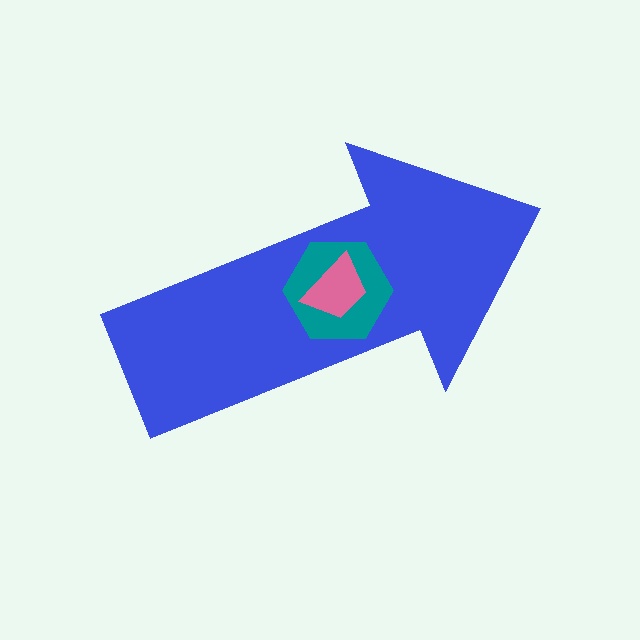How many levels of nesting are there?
3.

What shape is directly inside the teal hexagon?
The pink trapezoid.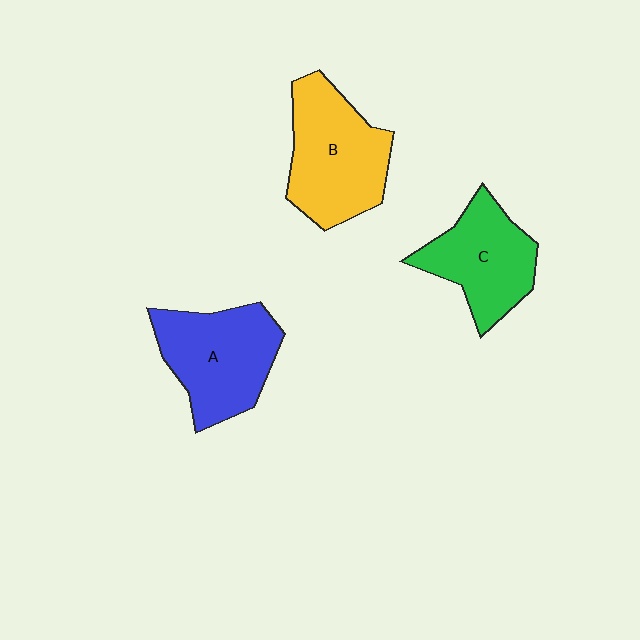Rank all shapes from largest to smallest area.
From largest to smallest: B (yellow), A (blue), C (green).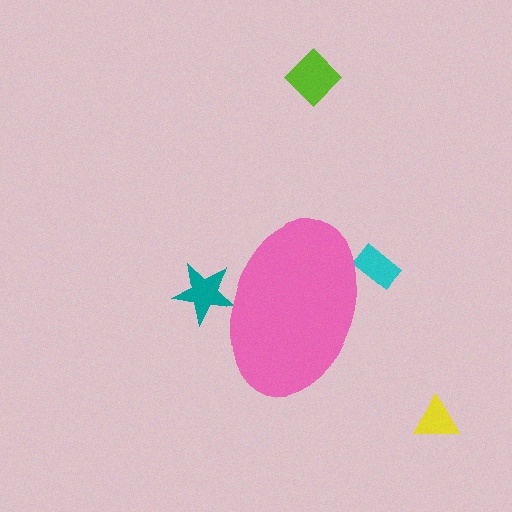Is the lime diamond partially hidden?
No, the lime diamond is fully visible.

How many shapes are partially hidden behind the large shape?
2 shapes are partially hidden.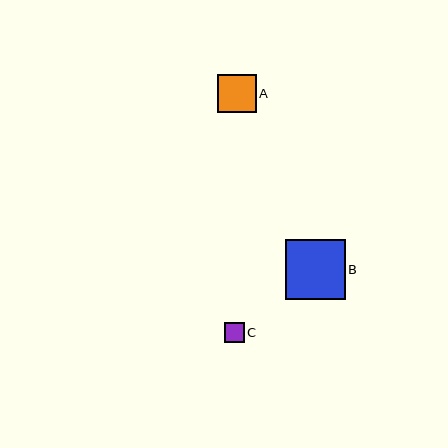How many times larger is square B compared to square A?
Square B is approximately 1.6 times the size of square A.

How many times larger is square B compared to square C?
Square B is approximately 3.1 times the size of square C.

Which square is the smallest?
Square C is the smallest with a size of approximately 20 pixels.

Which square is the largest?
Square B is the largest with a size of approximately 60 pixels.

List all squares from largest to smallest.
From largest to smallest: B, A, C.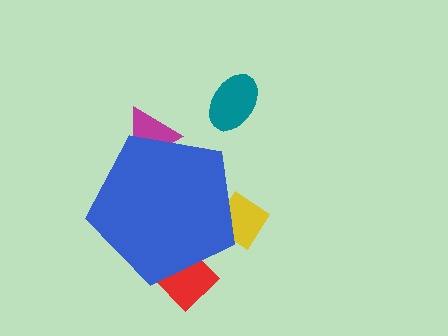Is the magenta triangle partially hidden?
Yes, the magenta triangle is partially hidden behind the blue pentagon.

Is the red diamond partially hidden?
Yes, the red diamond is partially hidden behind the blue pentagon.